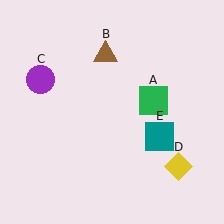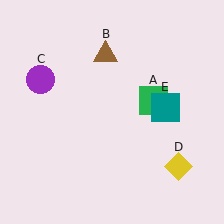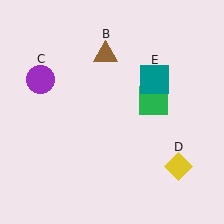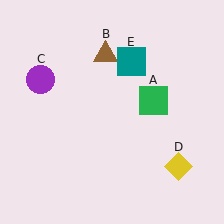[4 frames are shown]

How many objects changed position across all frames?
1 object changed position: teal square (object E).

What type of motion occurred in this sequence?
The teal square (object E) rotated counterclockwise around the center of the scene.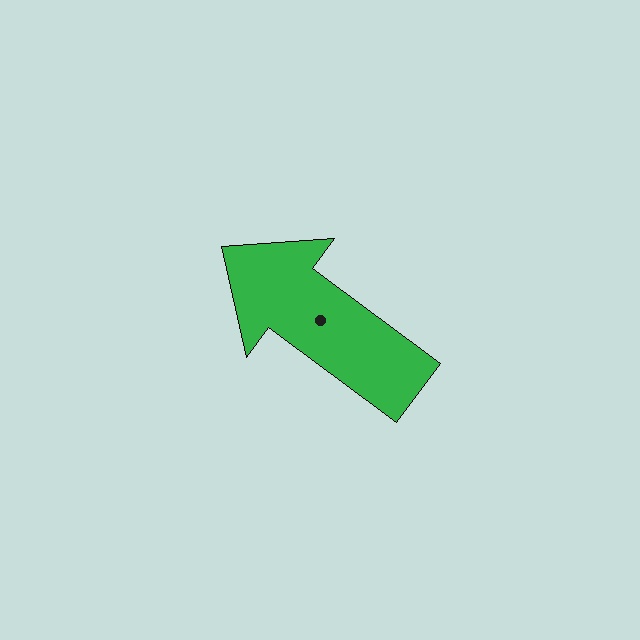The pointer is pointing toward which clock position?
Roughly 10 o'clock.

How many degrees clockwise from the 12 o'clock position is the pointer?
Approximately 307 degrees.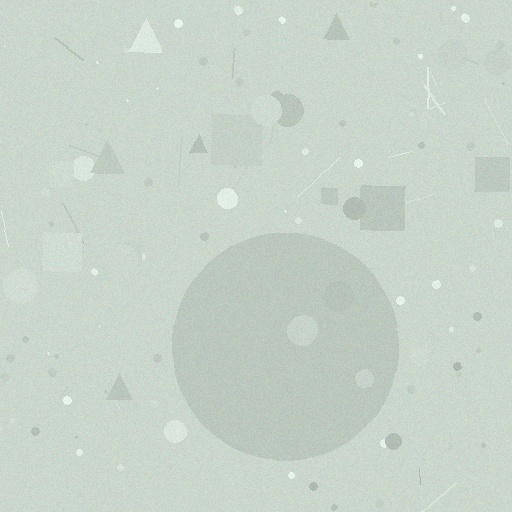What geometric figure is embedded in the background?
A circle is embedded in the background.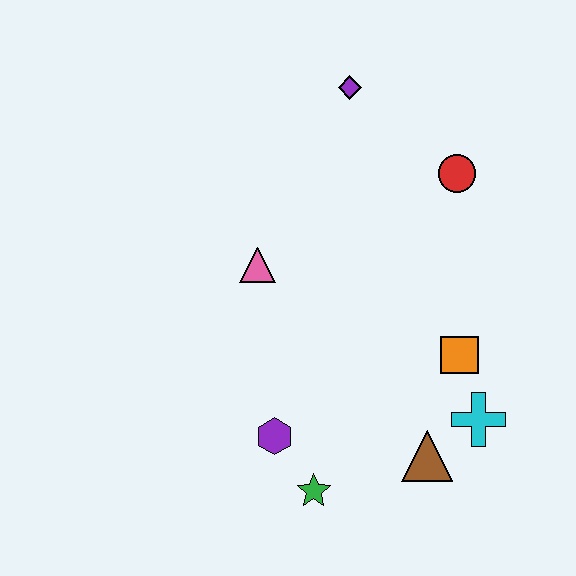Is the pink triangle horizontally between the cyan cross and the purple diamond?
No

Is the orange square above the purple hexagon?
Yes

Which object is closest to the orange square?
The cyan cross is closest to the orange square.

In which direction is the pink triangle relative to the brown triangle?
The pink triangle is above the brown triangle.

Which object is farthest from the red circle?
The green star is farthest from the red circle.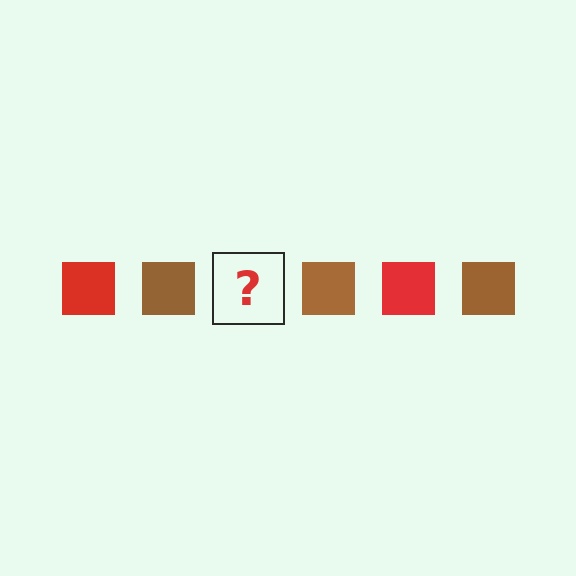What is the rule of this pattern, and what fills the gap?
The rule is that the pattern cycles through red, brown squares. The gap should be filled with a red square.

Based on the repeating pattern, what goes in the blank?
The blank should be a red square.